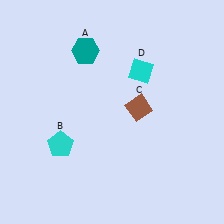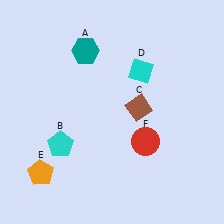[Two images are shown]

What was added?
An orange pentagon (E), a red circle (F) were added in Image 2.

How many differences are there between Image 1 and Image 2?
There are 2 differences between the two images.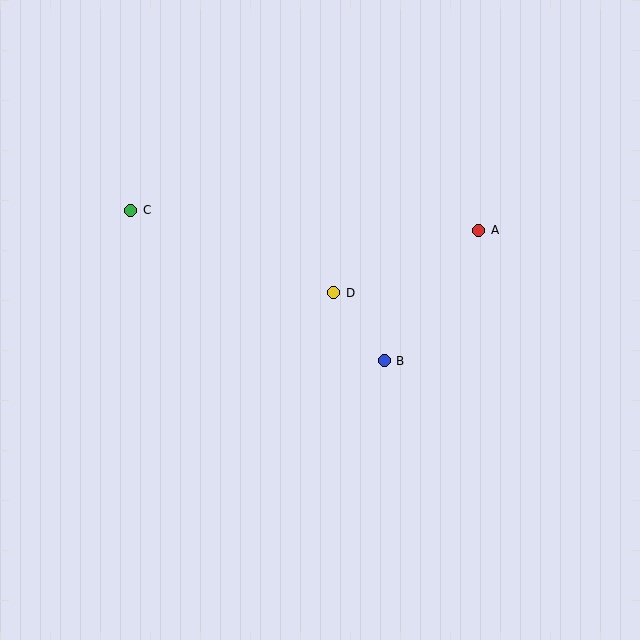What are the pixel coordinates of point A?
Point A is at (479, 230).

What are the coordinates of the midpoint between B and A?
The midpoint between B and A is at (431, 296).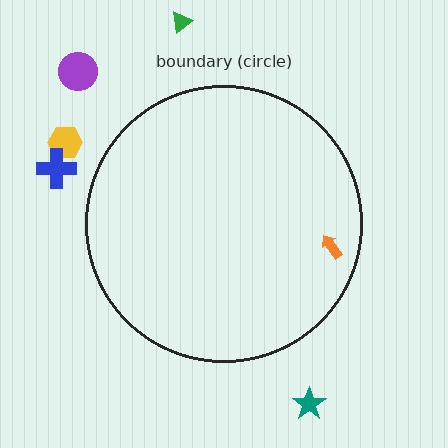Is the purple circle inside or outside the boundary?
Outside.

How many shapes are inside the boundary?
1 inside, 5 outside.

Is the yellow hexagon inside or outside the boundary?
Outside.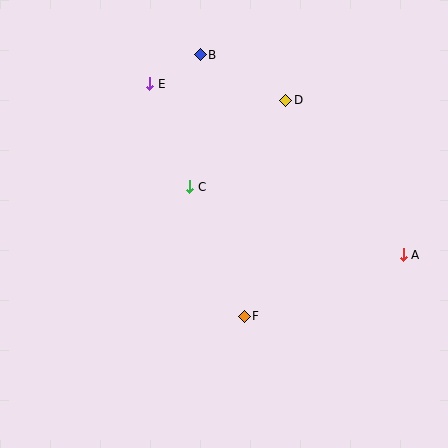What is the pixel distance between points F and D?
The distance between F and D is 220 pixels.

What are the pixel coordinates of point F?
Point F is at (244, 316).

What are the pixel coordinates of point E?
Point E is at (150, 84).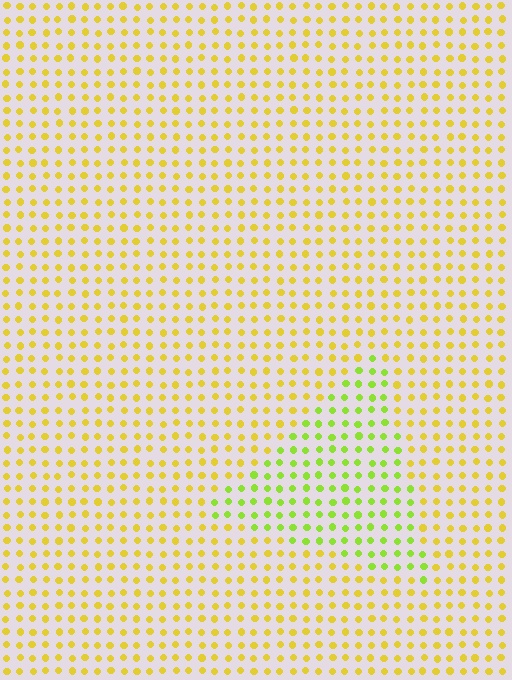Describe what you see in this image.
The image is filled with small yellow elements in a uniform arrangement. A triangle-shaped region is visible where the elements are tinted to a slightly different hue, forming a subtle color boundary.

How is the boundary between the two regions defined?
The boundary is defined purely by a slight shift in hue (about 36 degrees). Spacing, size, and orientation are identical on both sides.